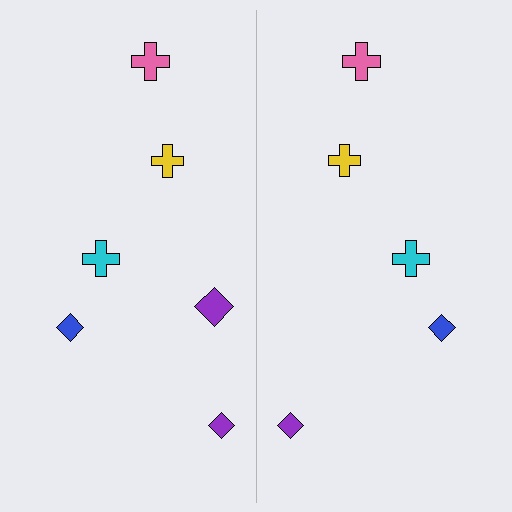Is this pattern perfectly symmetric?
No, the pattern is not perfectly symmetric. A purple diamond is missing from the right side.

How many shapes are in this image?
There are 11 shapes in this image.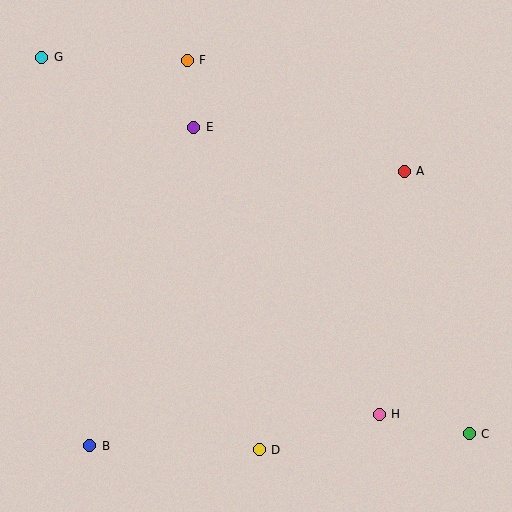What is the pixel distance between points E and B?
The distance between E and B is 335 pixels.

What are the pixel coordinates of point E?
Point E is at (194, 127).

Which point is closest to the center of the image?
Point E at (194, 127) is closest to the center.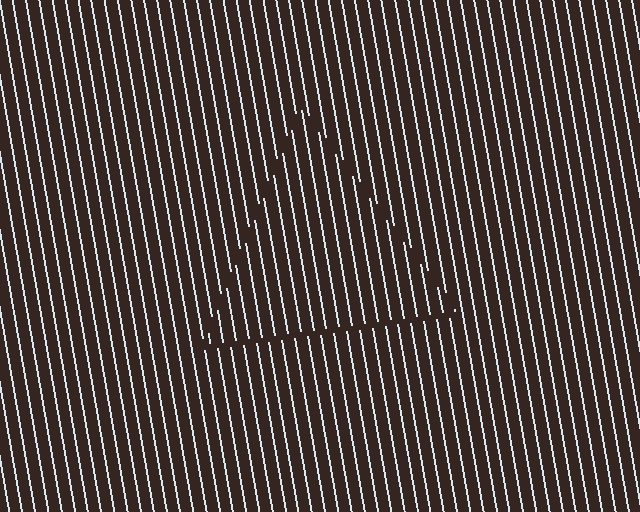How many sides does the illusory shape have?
3 sides — the line-ends trace a triangle.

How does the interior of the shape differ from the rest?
The interior of the shape contains the same grating, shifted by half a period — the contour is defined by the phase discontinuity where line-ends from the inner and outer gratings abut.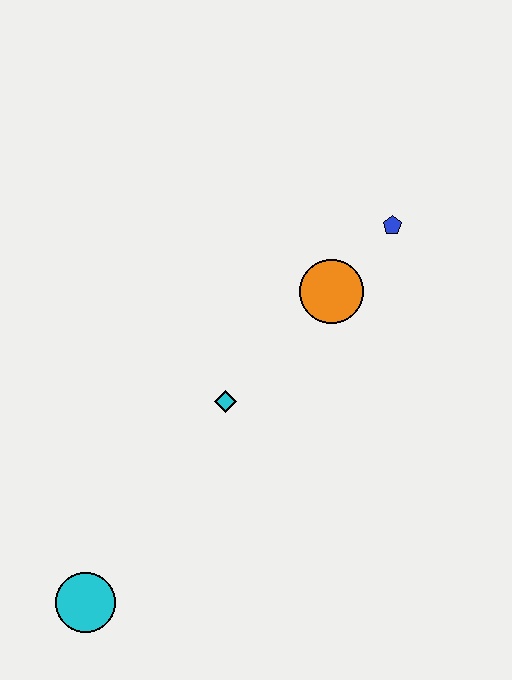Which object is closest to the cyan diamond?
The orange circle is closest to the cyan diamond.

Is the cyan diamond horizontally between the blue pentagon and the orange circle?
No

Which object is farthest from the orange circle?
The cyan circle is farthest from the orange circle.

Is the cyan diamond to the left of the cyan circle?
No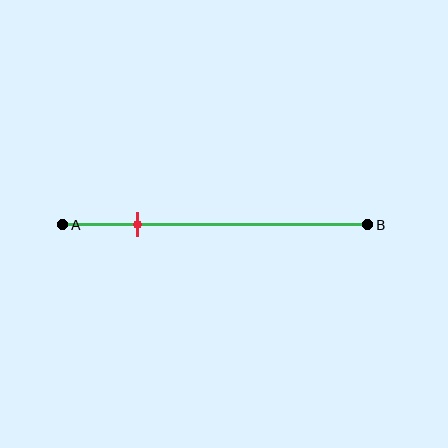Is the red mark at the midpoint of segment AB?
No, the mark is at about 25% from A, not at the 50% midpoint.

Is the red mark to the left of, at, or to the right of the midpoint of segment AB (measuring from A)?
The red mark is to the left of the midpoint of segment AB.